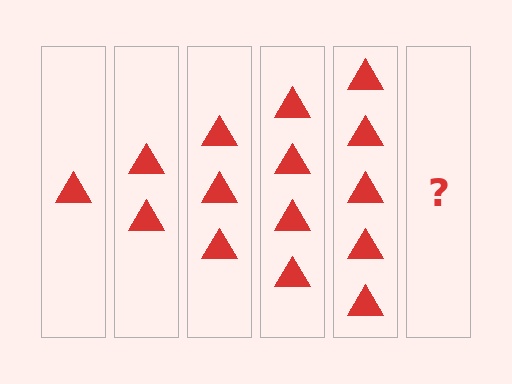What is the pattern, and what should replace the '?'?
The pattern is that each step adds one more triangle. The '?' should be 6 triangles.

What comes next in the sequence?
The next element should be 6 triangles.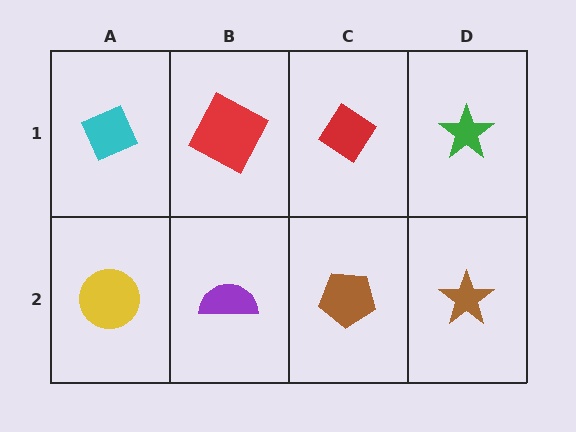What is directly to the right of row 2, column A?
A purple semicircle.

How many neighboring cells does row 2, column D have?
2.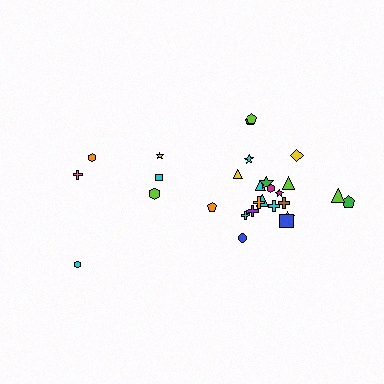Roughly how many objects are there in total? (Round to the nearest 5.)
Roughly 30 objects in total.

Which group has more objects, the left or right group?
The right group.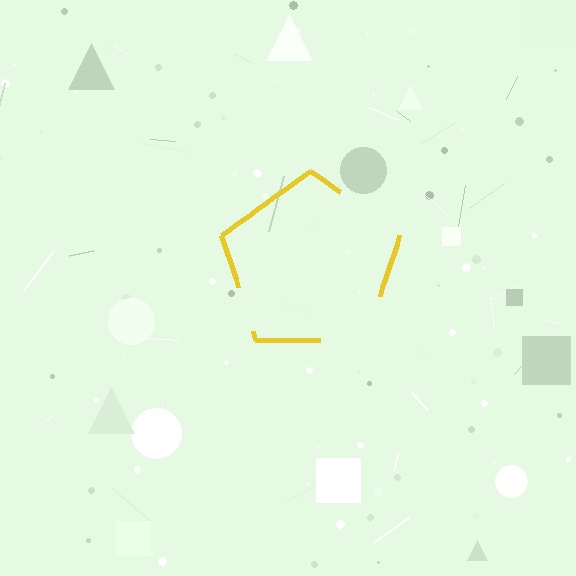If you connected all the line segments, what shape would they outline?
They would outline a pentagon.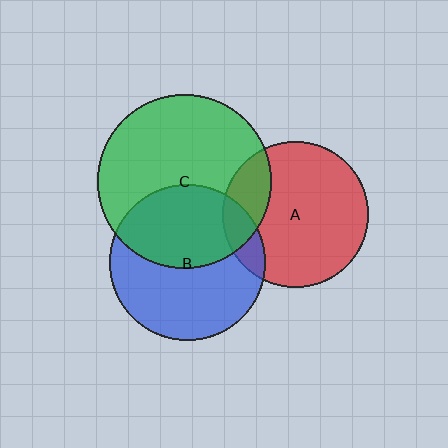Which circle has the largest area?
Circle C (green).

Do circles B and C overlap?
Yes.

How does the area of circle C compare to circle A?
Approximately 1.4 times.